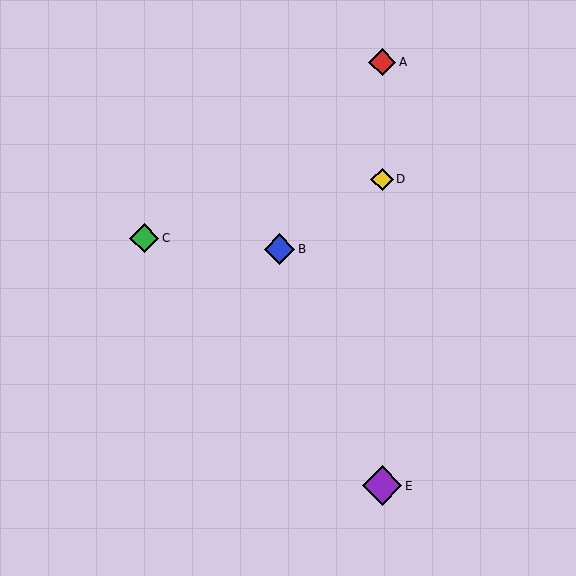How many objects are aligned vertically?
3 objects (A, D, E) are aligned vertically.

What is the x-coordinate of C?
Object C is at x≈144.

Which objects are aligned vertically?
Objects A, D, E are aligned vertically.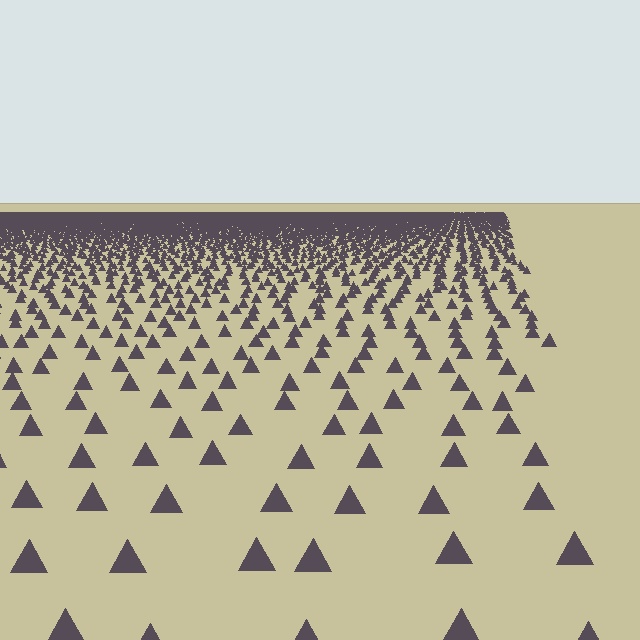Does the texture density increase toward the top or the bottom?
Density increases toward the top.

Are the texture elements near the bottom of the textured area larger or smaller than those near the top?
Larger. Near the bottom, elements are closer to the viewer and appear at a bigger on-screen size.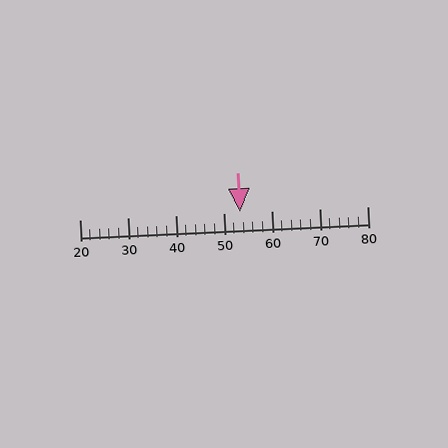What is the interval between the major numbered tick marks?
The major tick marks are spaced 10 units apart.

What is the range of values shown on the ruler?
The ruler shows values from 20 to 80.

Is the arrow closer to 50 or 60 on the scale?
The arrow is closer to 50.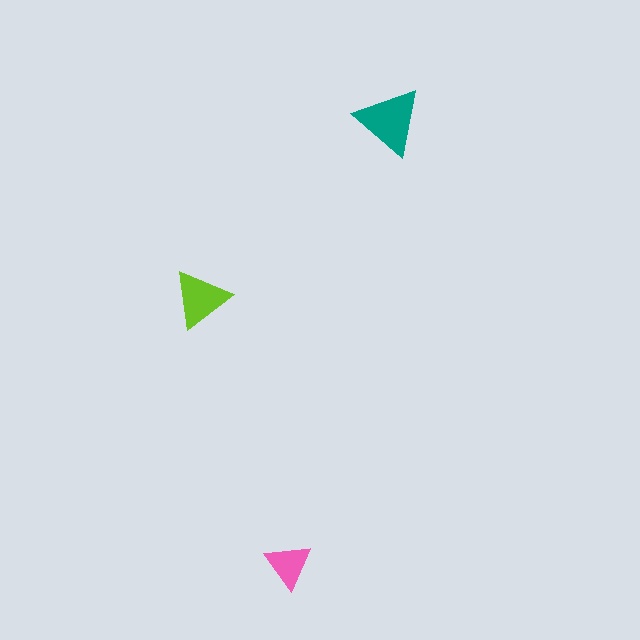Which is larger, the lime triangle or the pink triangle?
The lime one.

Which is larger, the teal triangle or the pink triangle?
The teal one.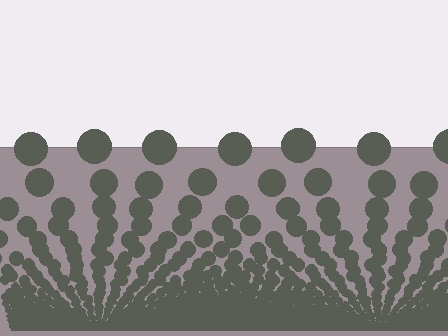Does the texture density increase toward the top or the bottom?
Density increases toward the bottom.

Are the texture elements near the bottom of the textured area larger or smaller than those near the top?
Smaller. The gradient is inverted — elements near the bottom are smaller and denser.